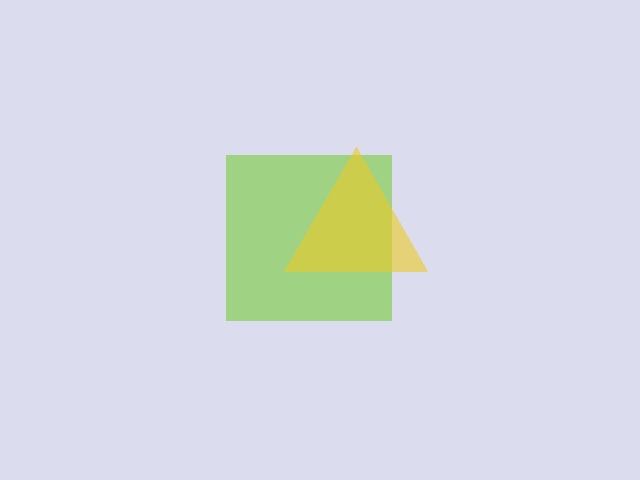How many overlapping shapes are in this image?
There are 2 overlapping shapes in the image.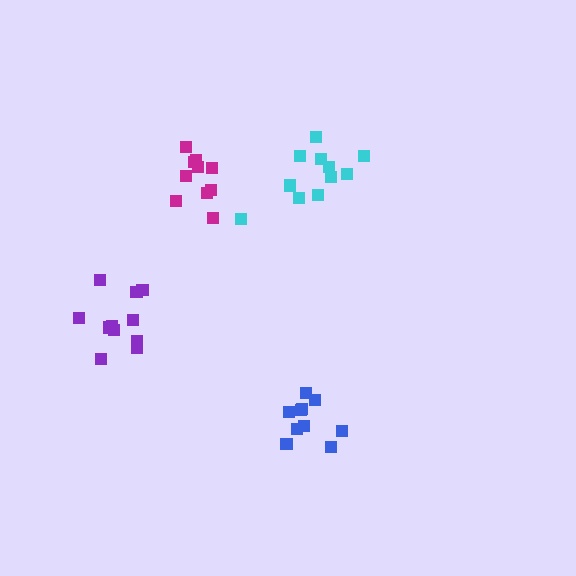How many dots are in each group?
Group 1: 10 dots, Group 2: 11 dots, Group 3: 10 dots, Group 4: 11 dots (42 total).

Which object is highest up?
The cyan cluster is topmost.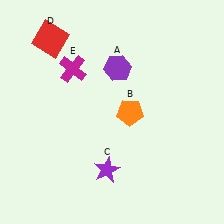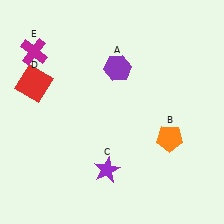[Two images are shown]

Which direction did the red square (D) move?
The red square (D) moved down.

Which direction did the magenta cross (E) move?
The magenta cross (E) moved left.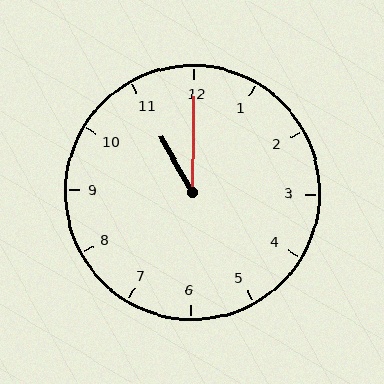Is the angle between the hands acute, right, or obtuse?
It is acute.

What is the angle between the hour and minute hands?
Approximately 30 degrees.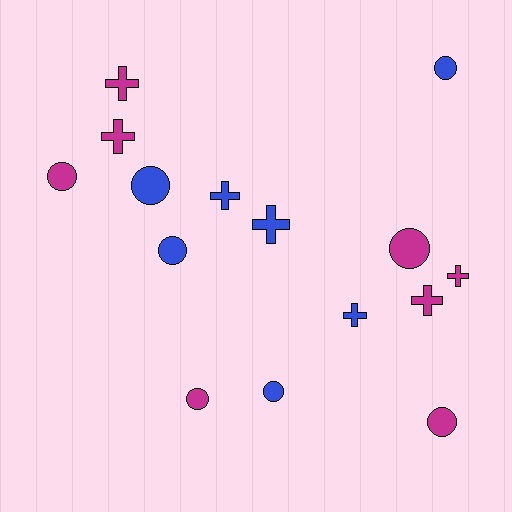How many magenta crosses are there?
There are 4 magenta crosses.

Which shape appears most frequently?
Circle, with 8 objects.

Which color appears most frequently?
Magenta, with 8 objects.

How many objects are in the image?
There are 15 objects.